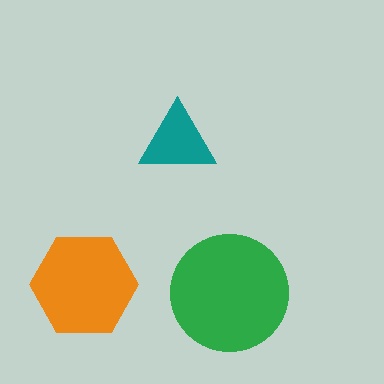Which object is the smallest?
The teal triangle.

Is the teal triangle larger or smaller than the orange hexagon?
Smaller.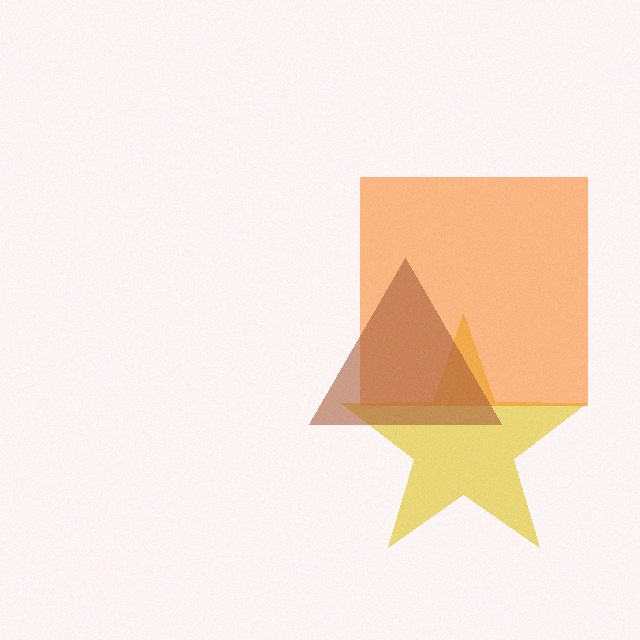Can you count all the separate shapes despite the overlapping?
Yes, there are 3 separate shapes.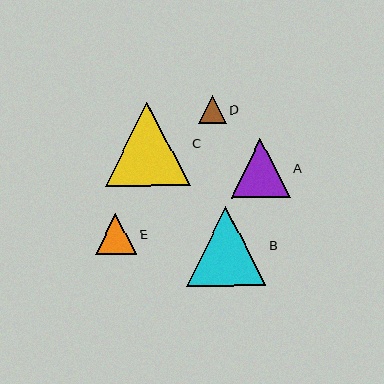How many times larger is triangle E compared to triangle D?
Triangle E is approximately 1.5 times the size of triangle D.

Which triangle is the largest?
Triangle C is the largest with a size of approximately 85 pixels.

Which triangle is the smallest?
Triangle D is the smallest with a size of approximately 27 pixels.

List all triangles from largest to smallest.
From largest to smallest: C, B, A, E, D.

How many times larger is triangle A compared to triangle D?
Triangle A is approximately 2.1 times the size of triangle D.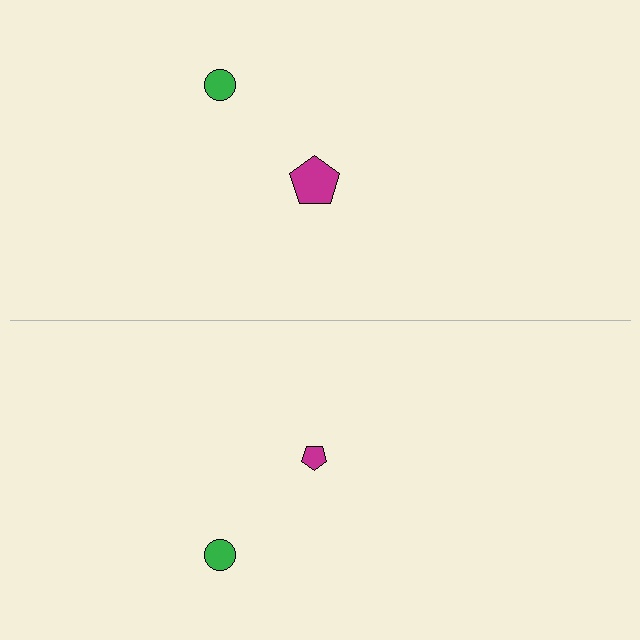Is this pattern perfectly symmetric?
No, the pattern is not perfectly symmetric. The magenta pentagon on the bottom side has a different size than its mirror counterpart.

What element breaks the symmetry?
The magenta pentagon on the bottom side has a different size than its mirror counterpart.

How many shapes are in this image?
There are 4 shapes in this image.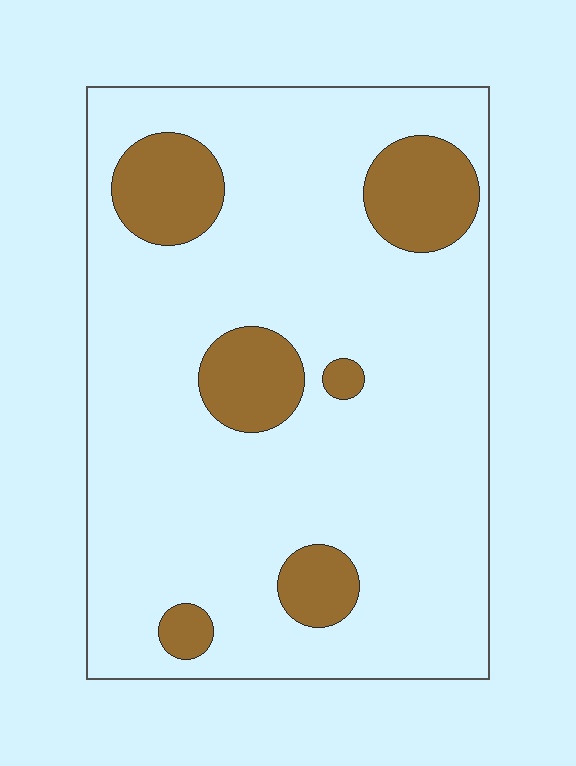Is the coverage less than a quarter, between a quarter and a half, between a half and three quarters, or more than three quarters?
Less than a quarter.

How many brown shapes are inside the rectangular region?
6.